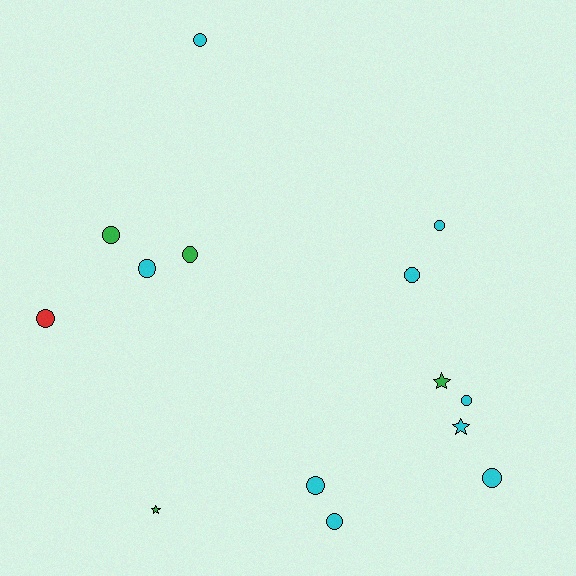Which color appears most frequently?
Cyan, with 9 objects.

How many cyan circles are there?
There are 8 cyan circles.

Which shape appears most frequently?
Circle, with 11 objects.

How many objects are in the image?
There are 14 objects.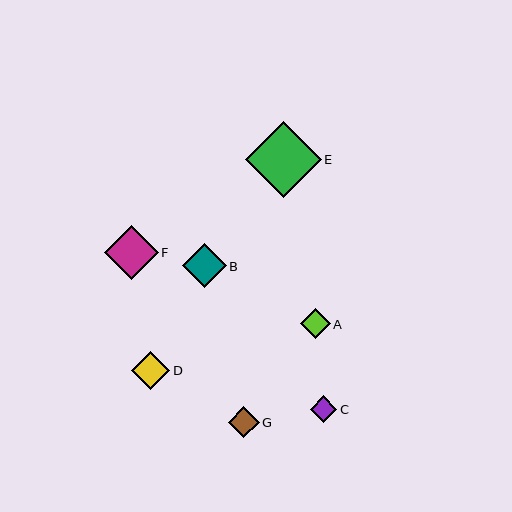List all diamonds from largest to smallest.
From largest to smallest: E, F, B, D, G, A, C.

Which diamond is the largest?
Diamond E is the largest with a size of approximately 76 pixels.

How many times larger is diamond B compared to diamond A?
Diamond B is approximately 1.4 times the size of diamond A.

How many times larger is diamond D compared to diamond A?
Diamond D is approximately 1.3 times the size of diamond A.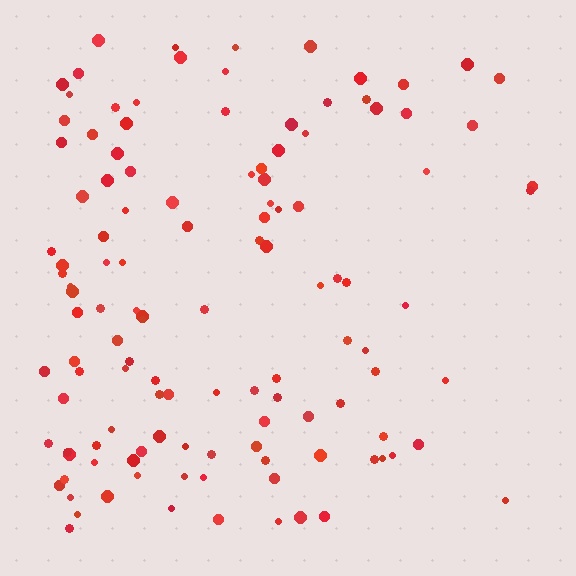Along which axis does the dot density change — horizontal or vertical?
Horizontal.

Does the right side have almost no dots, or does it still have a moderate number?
Still a moderate number, just noticeably fewer than the left.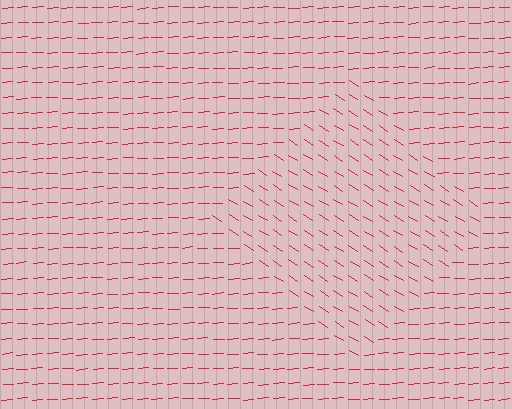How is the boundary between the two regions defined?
The boundary is defined purely by a change in line orientation (approximately 36 degrees difference). All lines are the same color and thickness.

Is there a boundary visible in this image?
Yes, there is a texture boundary formed by a change in line orientation.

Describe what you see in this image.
The image is filled with small red line segments. A diamond region in the image has lines oriented differently from the surrounding lines, creating a visible texture boundary.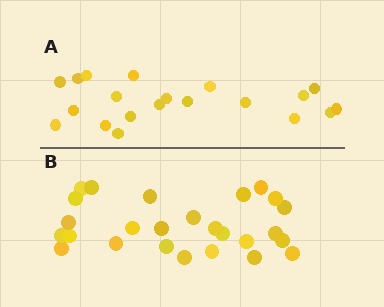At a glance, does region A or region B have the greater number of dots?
Region B (the bottom region) has more dots.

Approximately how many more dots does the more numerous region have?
Region B has about 6 more dots than region A.